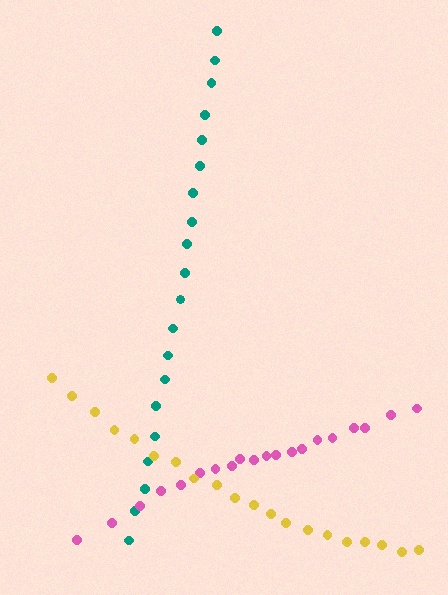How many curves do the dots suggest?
There are 3 distinct paths.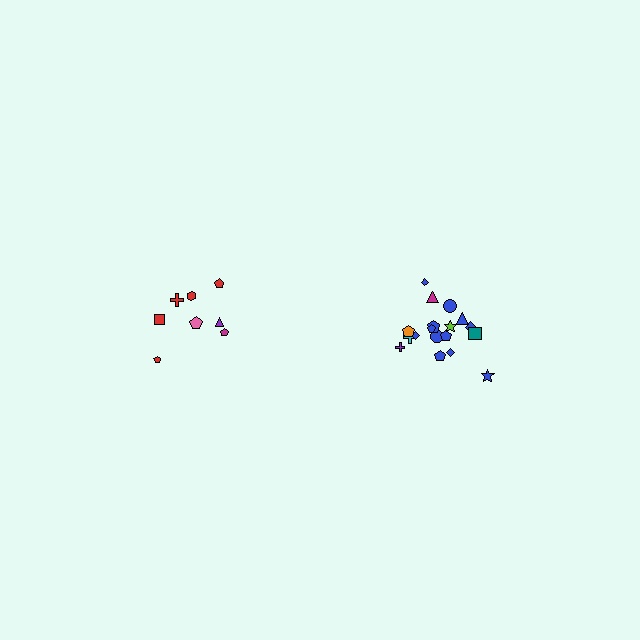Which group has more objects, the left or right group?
The right group.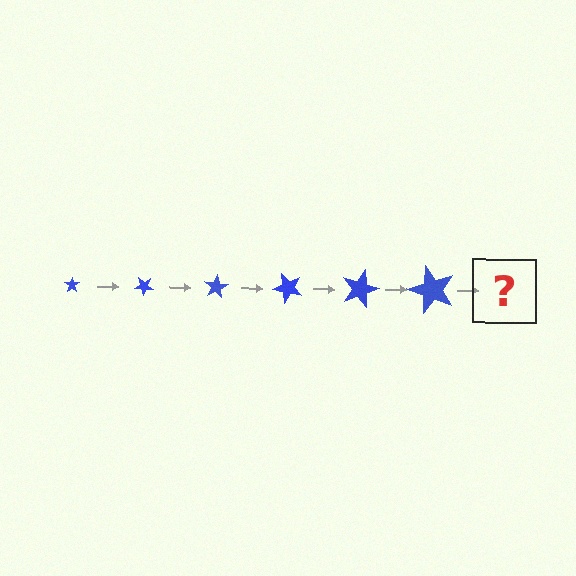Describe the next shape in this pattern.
It should be a star, larger than the previous one and rotated 240 degrees from the start.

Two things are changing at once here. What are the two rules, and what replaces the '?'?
The two rules are that the star grows larger each step and it rotates 40 degrees each step. The '?' should be a star, larger than the previous one and rotated 240 degrees from the start.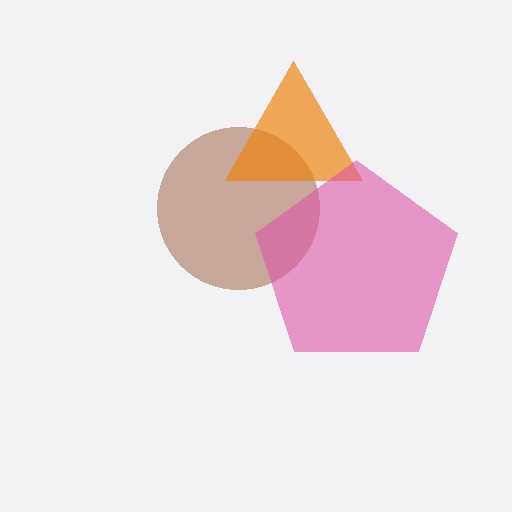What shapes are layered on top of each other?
The layered shapes are: a brown circle, an orange triangle, a pink pentagon.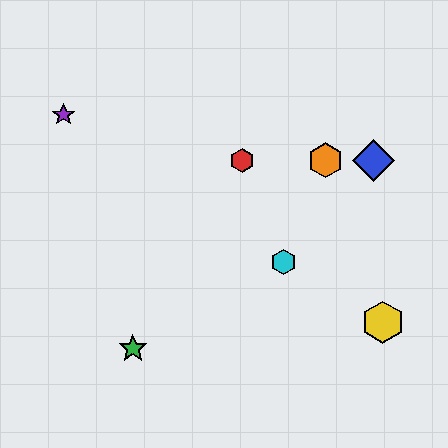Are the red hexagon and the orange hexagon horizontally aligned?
Yes, both are at y≈160.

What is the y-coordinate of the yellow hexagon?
The yellow hexagon is at y≈322.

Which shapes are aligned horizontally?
The red hexagon, the blue diamond, the orange hexagon are aligned horizontally.